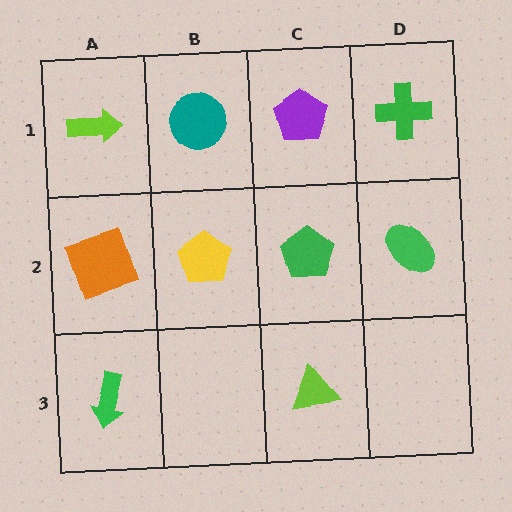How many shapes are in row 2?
4 shapes.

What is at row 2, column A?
An orange square.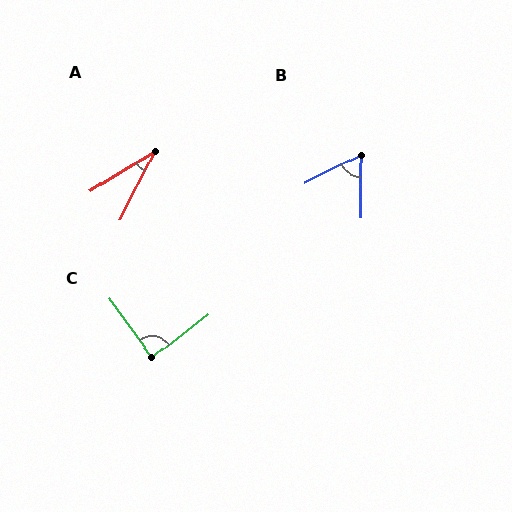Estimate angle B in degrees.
Approximately 64 degrees.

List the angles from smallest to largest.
A (31°), B (64°), C (88°).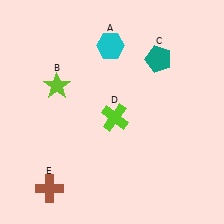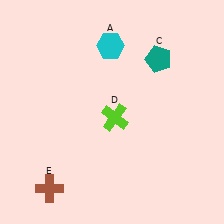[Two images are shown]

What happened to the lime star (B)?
The lime star (B) was removed in Image 2. It was in the top-left area of Image 1.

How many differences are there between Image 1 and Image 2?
There is 1 difference between the two images.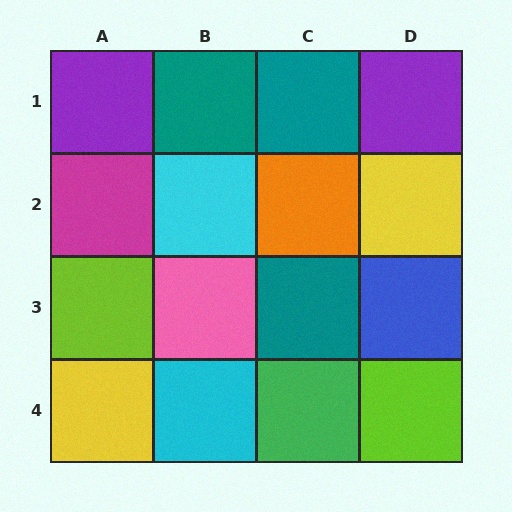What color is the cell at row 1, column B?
Teal.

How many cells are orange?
1 cell is orange.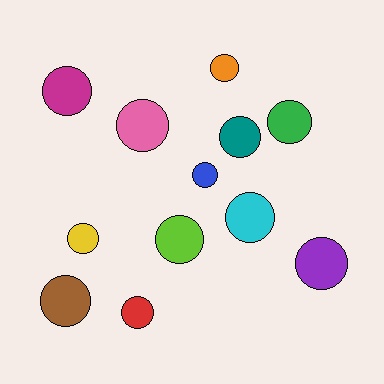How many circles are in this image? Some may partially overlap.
There are 12 circles.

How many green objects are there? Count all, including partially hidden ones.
There is 1 green object.